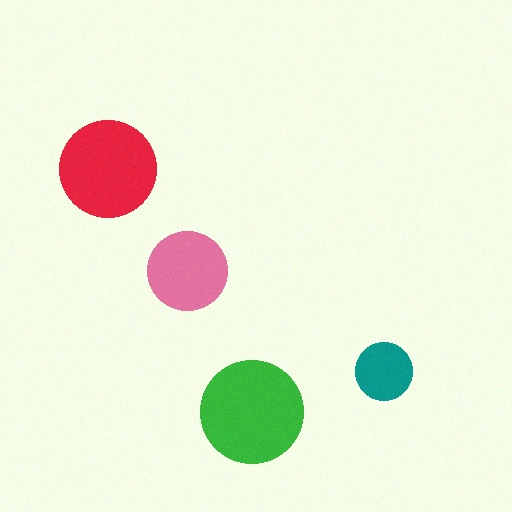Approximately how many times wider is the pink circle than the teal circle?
About 1.5 times wider.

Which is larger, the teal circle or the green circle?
The green one.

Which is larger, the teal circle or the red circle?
The red one.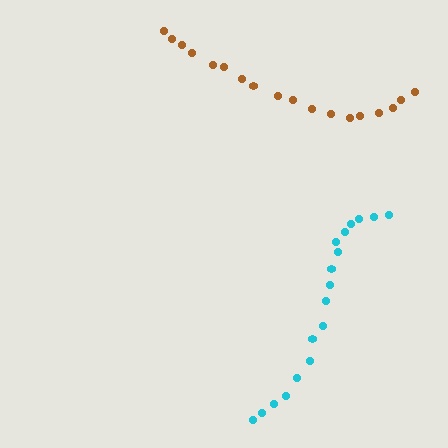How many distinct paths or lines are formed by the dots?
There are 2 distinct paths.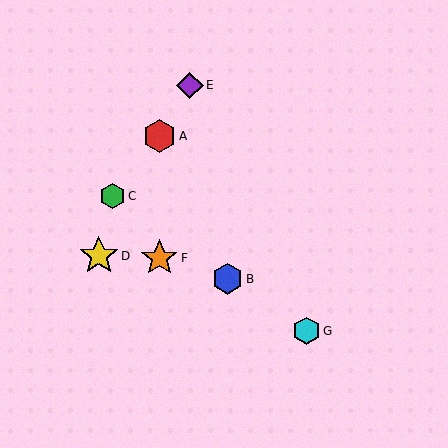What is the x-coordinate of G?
Object G is at x≈307.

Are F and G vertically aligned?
No, F is at x≈159 and G is at x≈307.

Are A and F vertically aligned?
Yes, both are at x≈159.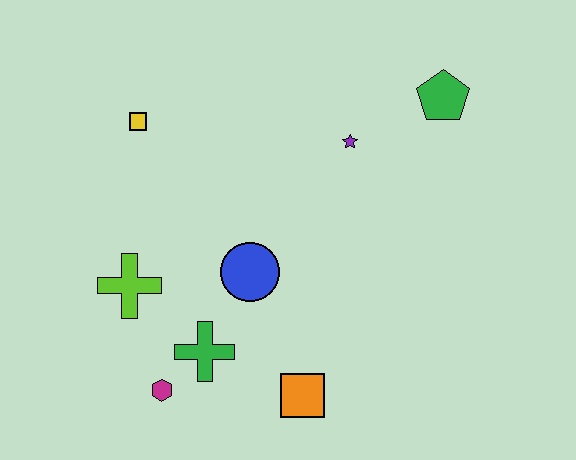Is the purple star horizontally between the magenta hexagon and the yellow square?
No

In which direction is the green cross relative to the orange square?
The green cross is to the left of the orange square.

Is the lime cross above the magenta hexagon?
Yes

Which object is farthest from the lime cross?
The green pentagon is farthest from the lime cross.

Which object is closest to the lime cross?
The green cross is closest to the lime cross.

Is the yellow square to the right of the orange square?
No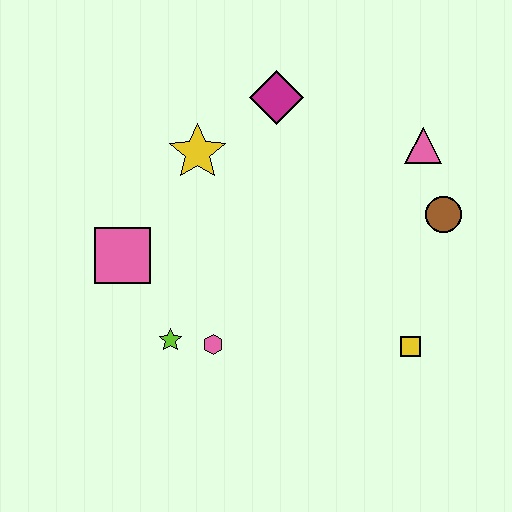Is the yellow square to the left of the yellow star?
No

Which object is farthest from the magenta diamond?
The yellow square is farthest from the magenta diamond.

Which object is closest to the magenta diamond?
The yellow star is closest to the magenta diamond.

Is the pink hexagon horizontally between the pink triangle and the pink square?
Yes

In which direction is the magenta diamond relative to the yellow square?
The magenta diamond is above the yellow square.